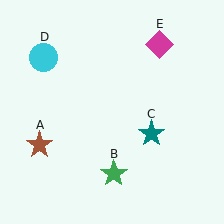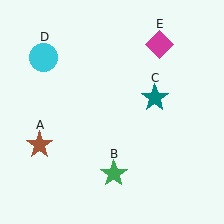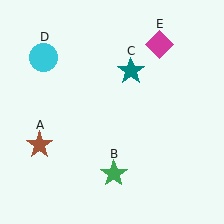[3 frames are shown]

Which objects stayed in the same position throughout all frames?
Brown star (object A) and green star (object B) and cyan circle (object D) and magenta diamond (object E) remained stationary.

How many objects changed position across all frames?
1 object changed position: teal star (object C).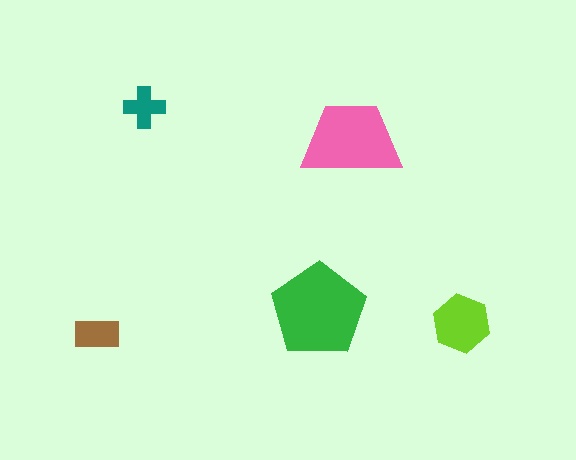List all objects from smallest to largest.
The teal cross, the brown rectangle, the lime hexagon, the pink trapezoid, the green pentagon.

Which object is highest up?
The teal cross is topmost.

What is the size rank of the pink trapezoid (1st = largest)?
2nd.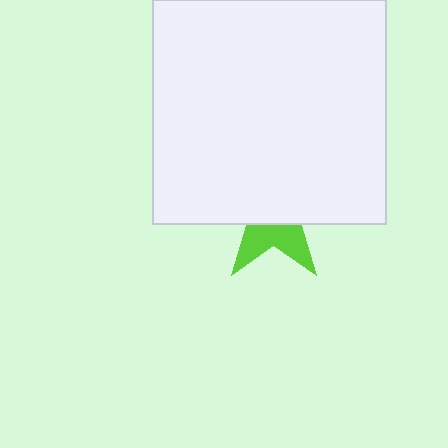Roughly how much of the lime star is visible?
A small part of it is visible (roughly 36%).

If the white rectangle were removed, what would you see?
You would see the complete lime star.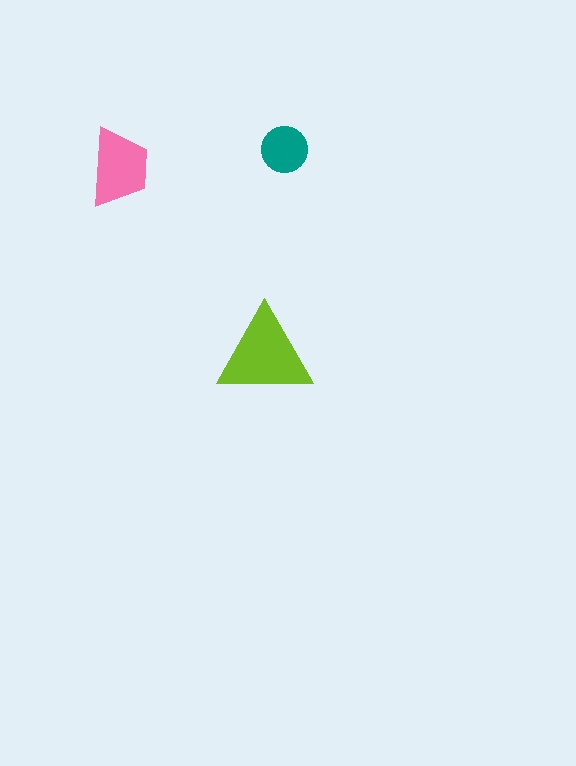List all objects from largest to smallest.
The lime triangle, the pink trapezoid, the teal circle.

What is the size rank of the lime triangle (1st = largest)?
1st.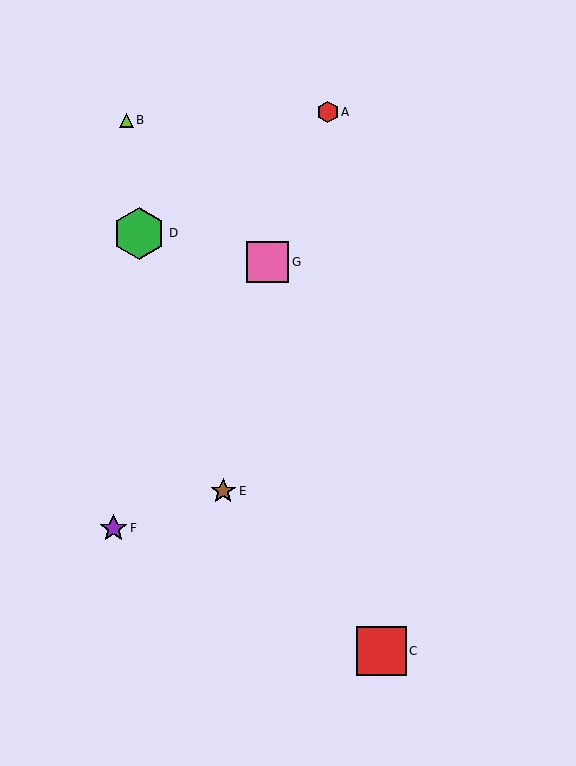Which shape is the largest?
The green hexagon (labeled D) is the largest.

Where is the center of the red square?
The center of the red square is at (381, 651).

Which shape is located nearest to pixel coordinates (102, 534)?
The purple star (labeled F) at (114, 528) is nearest to that location.